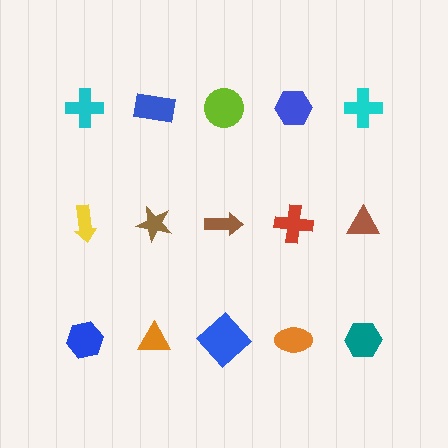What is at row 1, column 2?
A blue rectangle.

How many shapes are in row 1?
5 shapes.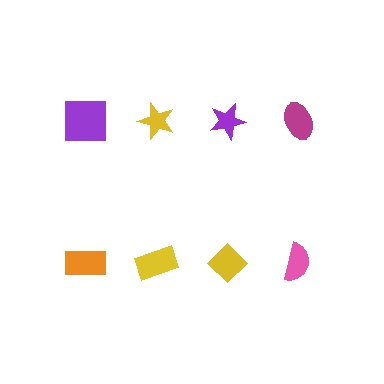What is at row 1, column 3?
A purple star.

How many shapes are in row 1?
4 shapes.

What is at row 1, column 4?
A magenta ellipse.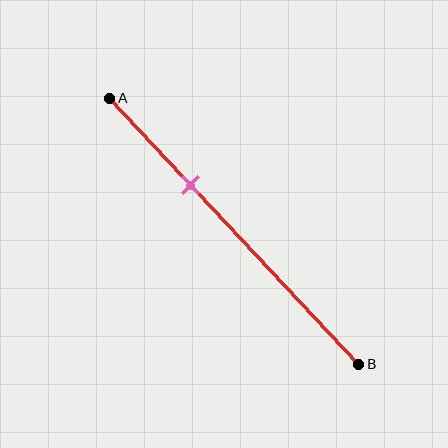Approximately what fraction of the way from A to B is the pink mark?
The pink mark is approximately 35% of the way from A to B.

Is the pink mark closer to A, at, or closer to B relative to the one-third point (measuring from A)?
The pink mark is approximately at the one-third point of segment AB.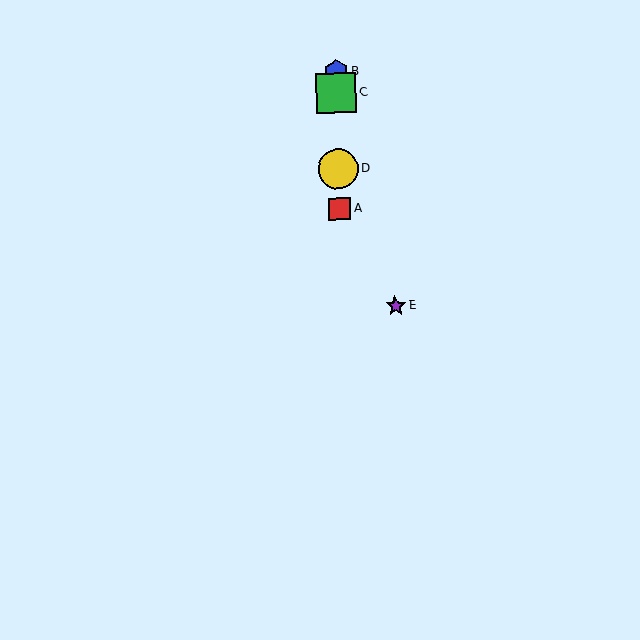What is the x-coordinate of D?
Object D is at x≈338.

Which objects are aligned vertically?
Objects A, B, C, D are aligned vertically.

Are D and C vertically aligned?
Yes, both are at x≈338.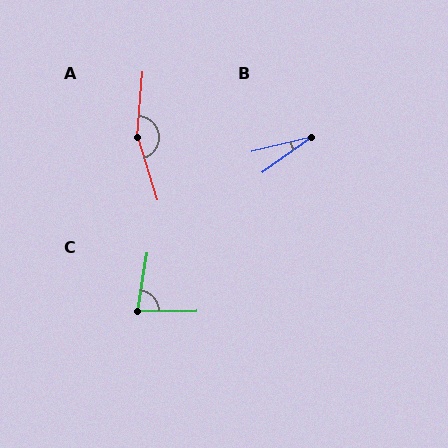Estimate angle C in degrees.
Approximately 80 degrees.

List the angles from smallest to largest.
B (22°), C (80°), A (158°).